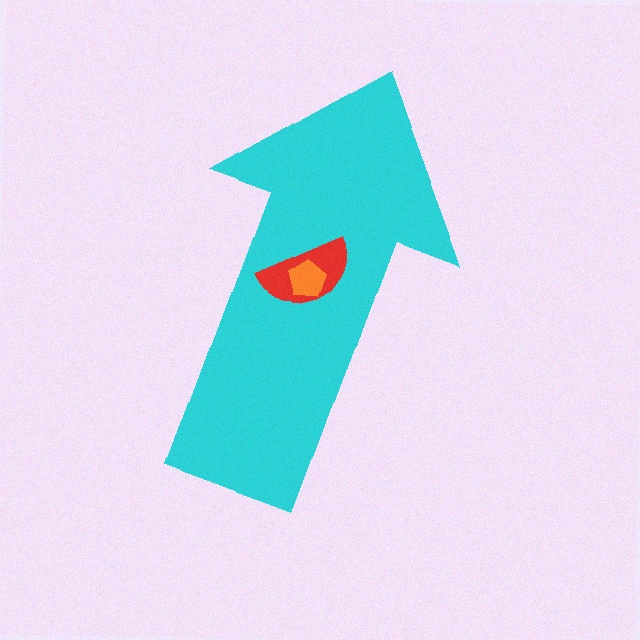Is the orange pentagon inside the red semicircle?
Yes.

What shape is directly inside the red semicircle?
The orange pentagon.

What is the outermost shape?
The cyan arrow.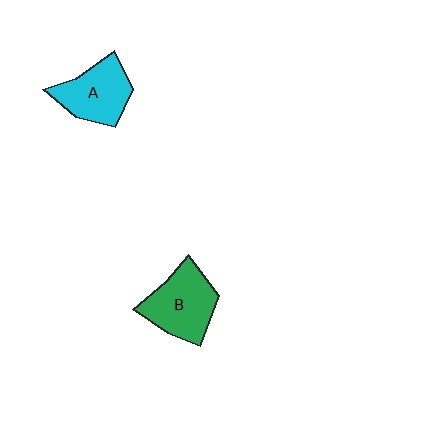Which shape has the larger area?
Shape B (green).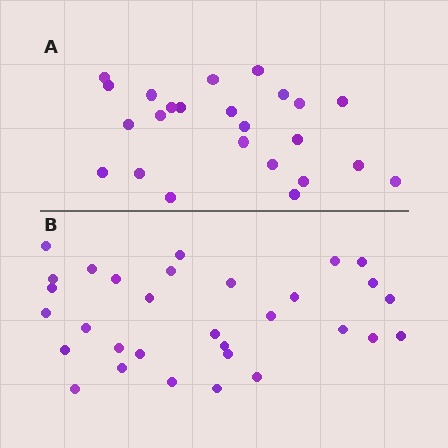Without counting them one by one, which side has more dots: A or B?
Region B (the bottom region) has more dots.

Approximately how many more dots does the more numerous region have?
Region B has roughly 8 or so more dots than region A.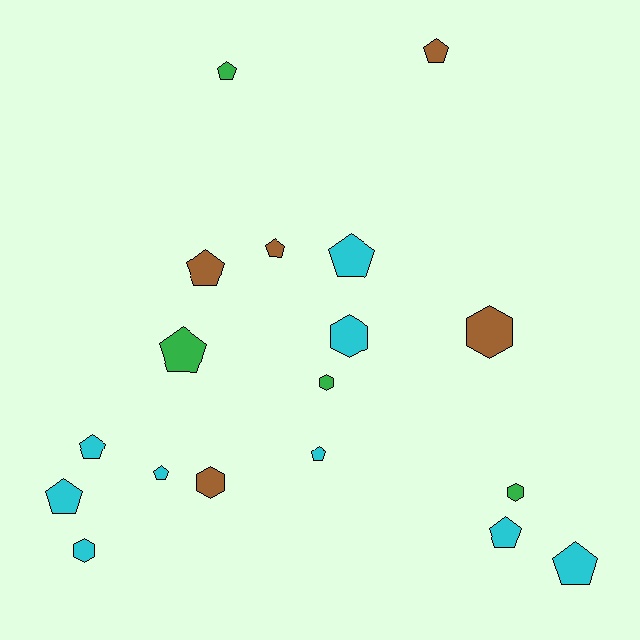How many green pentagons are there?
There are 2 green pentagons.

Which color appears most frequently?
Cyan, with 9 objects.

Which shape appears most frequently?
Pentagon, with 12 objects.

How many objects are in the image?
There are 18 objects.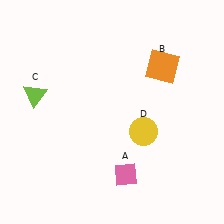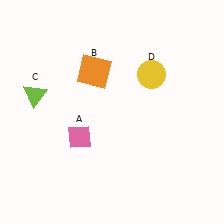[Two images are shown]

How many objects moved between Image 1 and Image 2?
3 objects moved between the two images.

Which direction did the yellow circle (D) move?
The yellow circle (D) moved up.